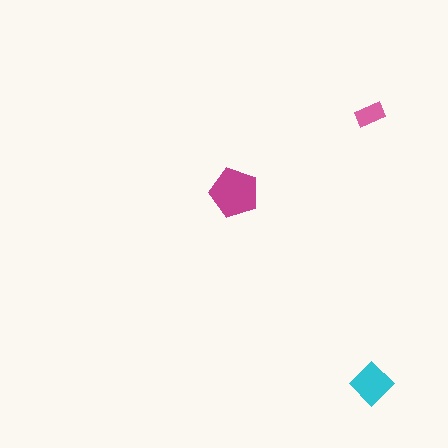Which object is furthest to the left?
The magenta pentagon is leftmost.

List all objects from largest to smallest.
The magenta pentagon, the cyan diamond, the pink rectangle.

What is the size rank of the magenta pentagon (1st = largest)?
1st.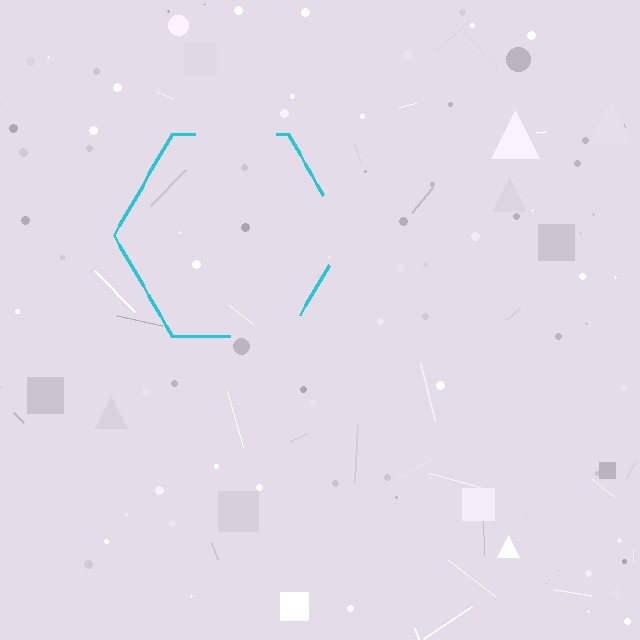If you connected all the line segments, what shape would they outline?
They would outline a hexagon.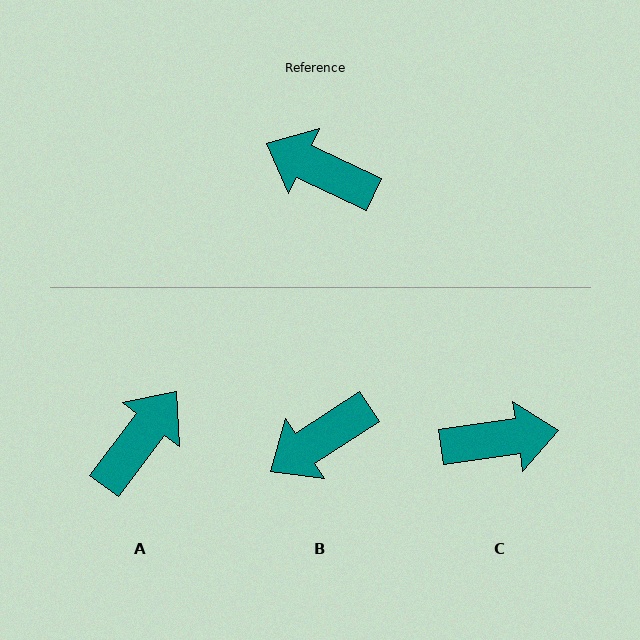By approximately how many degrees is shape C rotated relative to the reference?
Approximately 147 degrees clockwise.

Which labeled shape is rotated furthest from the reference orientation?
C, about 147 degrees away.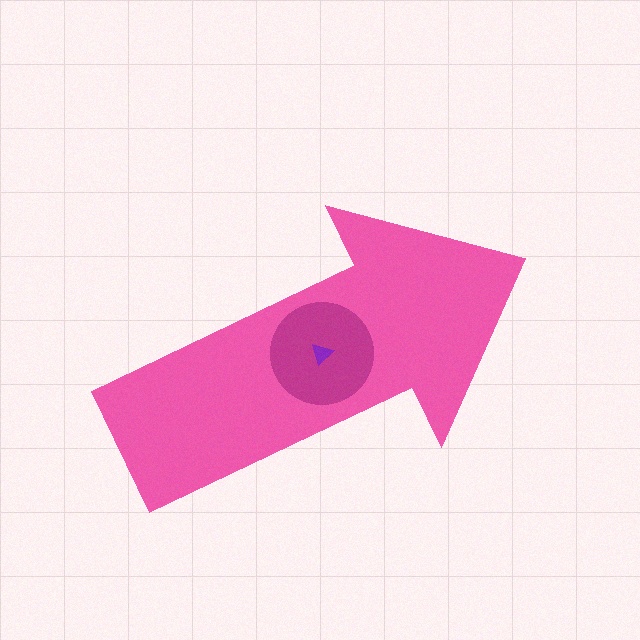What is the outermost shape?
The pink arrow.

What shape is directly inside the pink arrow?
The magenta circle.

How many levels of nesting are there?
3.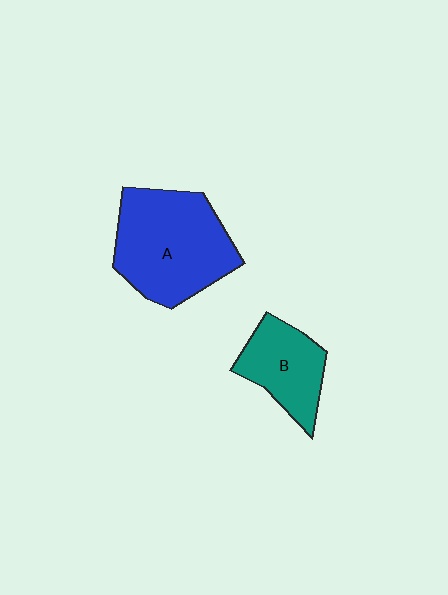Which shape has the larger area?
Shape A (blue).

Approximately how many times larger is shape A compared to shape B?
Approximately 1.8 times.